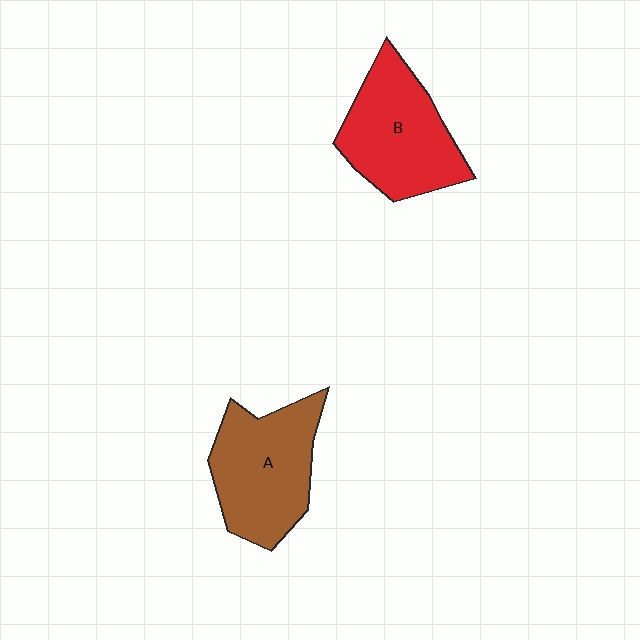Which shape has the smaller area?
Shape B (red).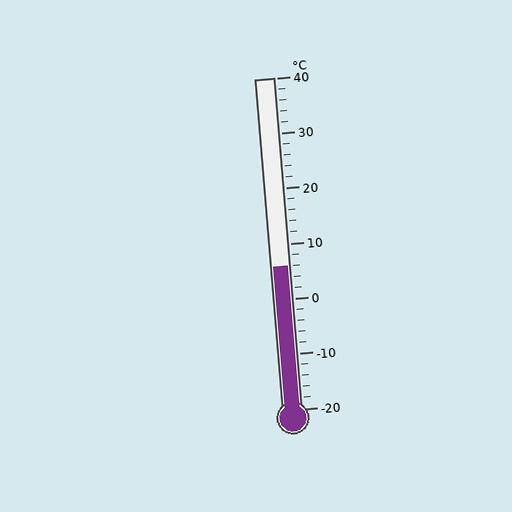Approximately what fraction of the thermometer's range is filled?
The thermometer is filled to approximately 45% of its range.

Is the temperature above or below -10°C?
The temperature is above -10°C.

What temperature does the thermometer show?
The thermometer shows approximately 6°C.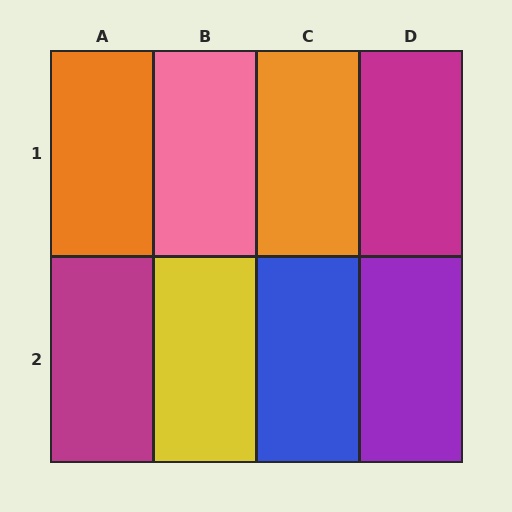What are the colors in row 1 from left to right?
Orange, pink, orange, magenta.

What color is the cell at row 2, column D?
Purple.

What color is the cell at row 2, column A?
Magenta.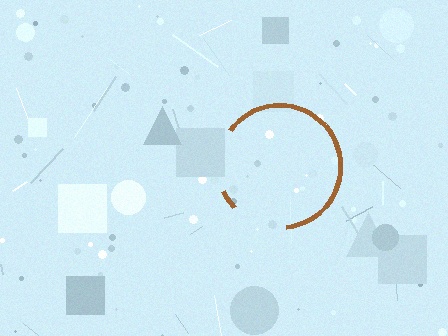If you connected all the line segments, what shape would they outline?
They would outline a circle.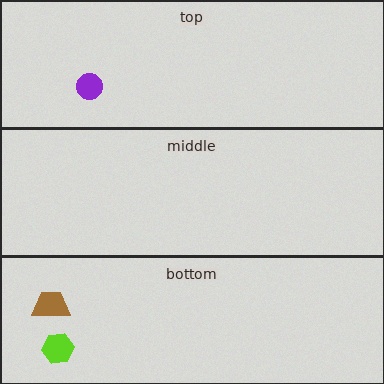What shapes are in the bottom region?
The lime hexagon, the brown trapezoid.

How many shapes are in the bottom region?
2.